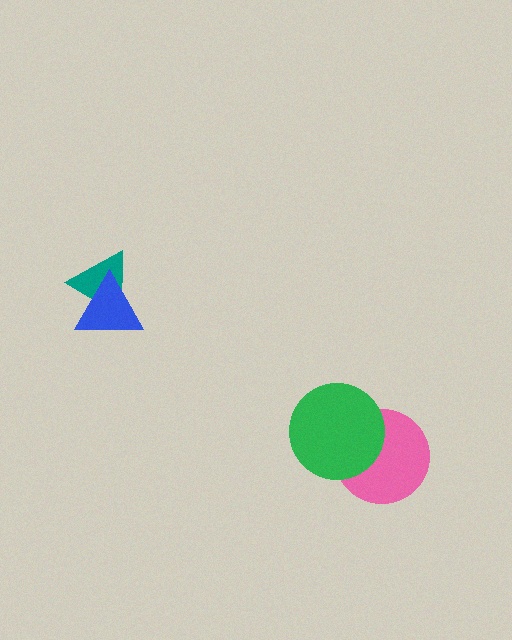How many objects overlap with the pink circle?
1 object overlaps with the pink circle.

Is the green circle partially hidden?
No, no other shape covers it.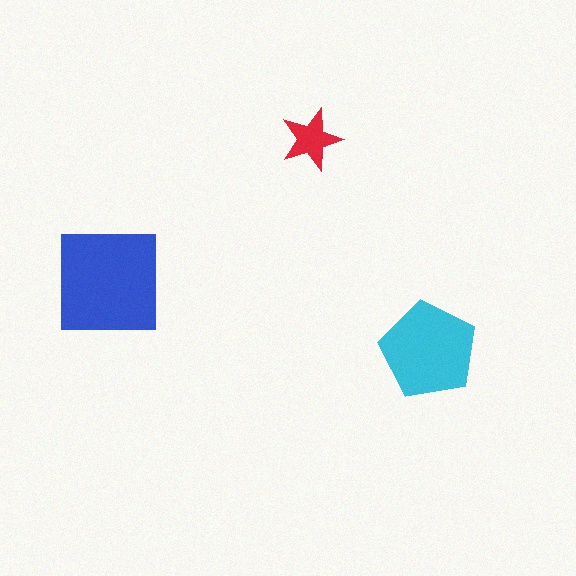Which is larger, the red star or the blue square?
The blue square.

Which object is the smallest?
The red star.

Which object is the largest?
The blue square.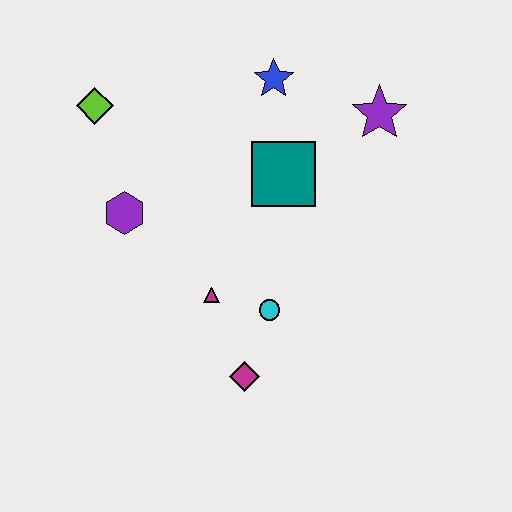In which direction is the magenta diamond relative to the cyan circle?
The magenta diamond is below the cyan circle.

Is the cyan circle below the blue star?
Yes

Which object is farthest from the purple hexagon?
The purple star is farthest from the purple hexagon.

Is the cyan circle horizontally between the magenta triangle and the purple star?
Yes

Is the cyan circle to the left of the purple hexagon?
No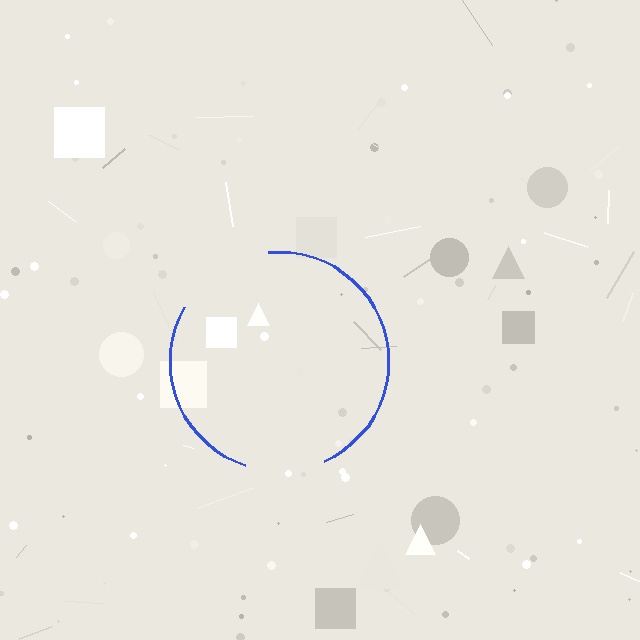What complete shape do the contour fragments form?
The contour fragments form a circle.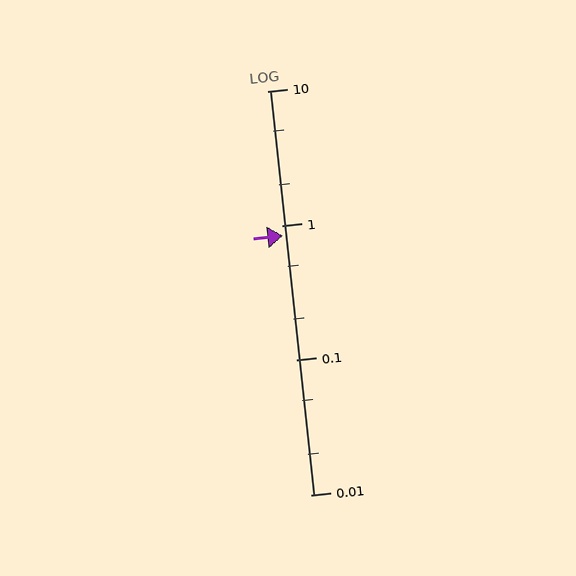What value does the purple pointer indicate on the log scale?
The pointer indicates approximately 0.84.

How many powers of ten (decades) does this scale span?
The scale spans 3 decades, from 0.01 to 10.